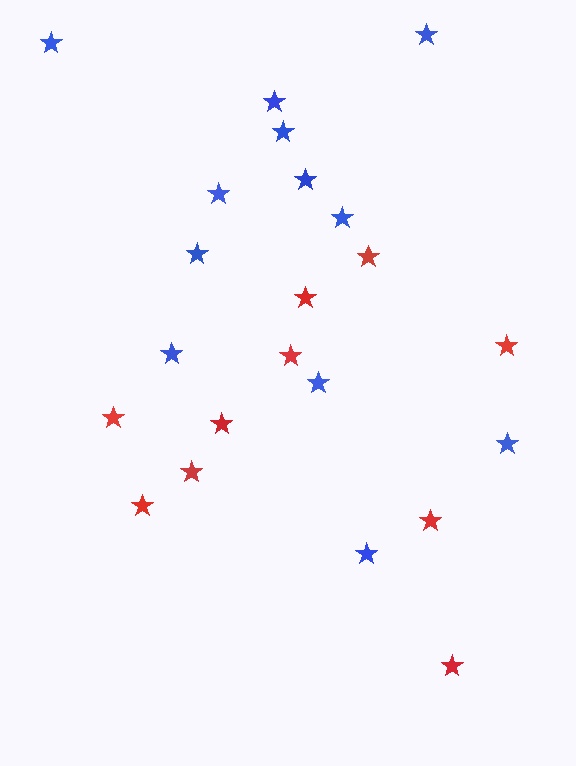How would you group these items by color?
There are 2 groups: one group of blue stars (12) and one group of red stars (10).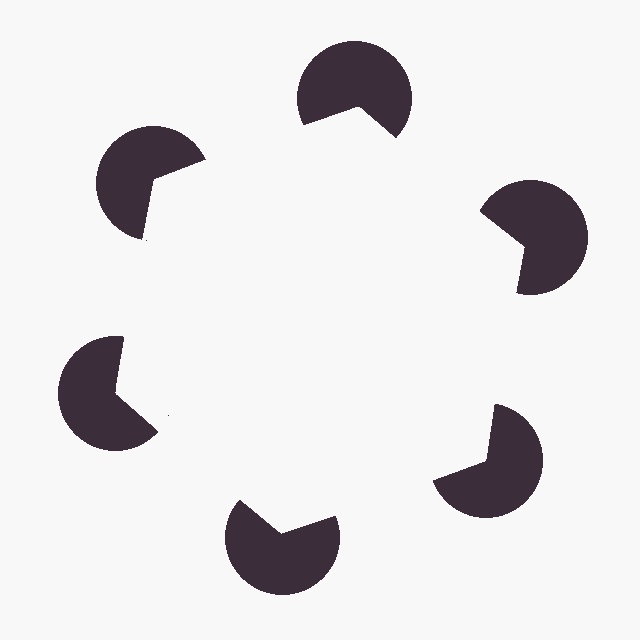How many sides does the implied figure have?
6 sides.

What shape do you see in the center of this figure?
An illusory hexagon — its edges are inferred from the aligned wedge cuts in the pac-man discs, not physically drawn.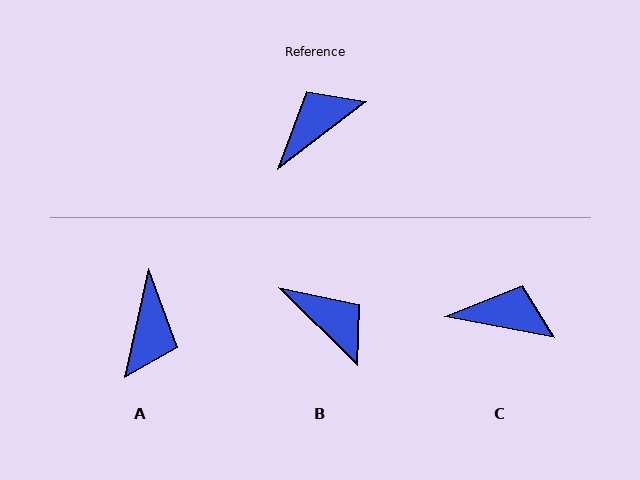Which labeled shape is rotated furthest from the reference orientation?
A, about 140 degrees away.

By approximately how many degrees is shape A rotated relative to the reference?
Approximately 140 degrees clockwise.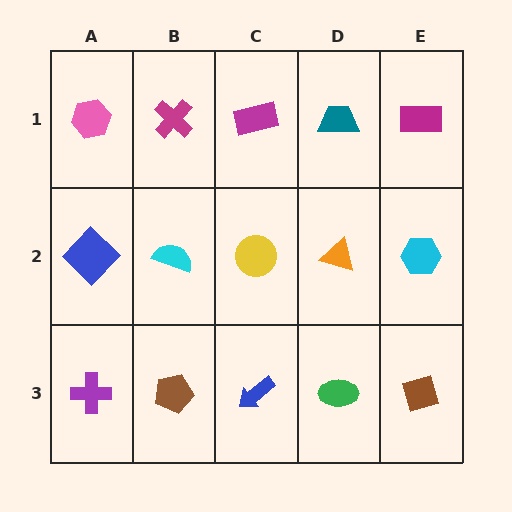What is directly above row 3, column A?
A blue diamond.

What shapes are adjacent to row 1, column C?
A yellow circle (row 2, column C), a magenta cross (row 1, column B), a teal trapezoid (row 1, column D).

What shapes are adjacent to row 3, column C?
A yellow circle (row 2, column C), a brown pentagon (row 3, column B), a green ellipse (row 3, column D).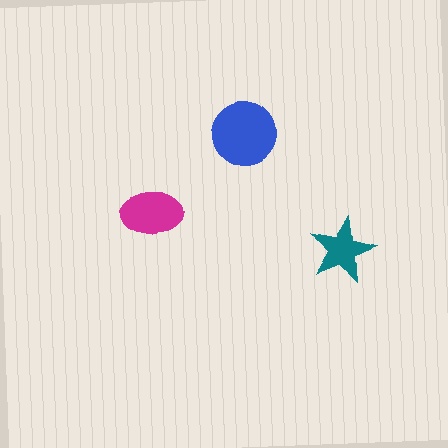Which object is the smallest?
The teal star.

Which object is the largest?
The blue circle.